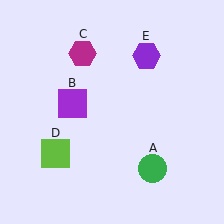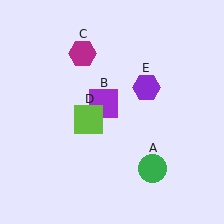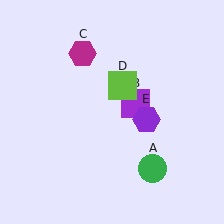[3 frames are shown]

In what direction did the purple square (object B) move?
The purple square (object B) moved right.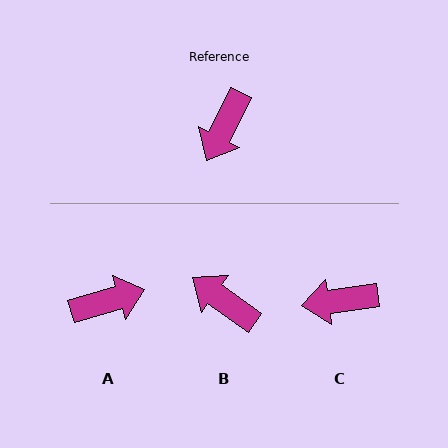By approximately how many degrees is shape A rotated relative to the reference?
Approximately 133 degrees counter-clockwise.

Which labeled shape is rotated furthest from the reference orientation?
A, about 133 degrees away.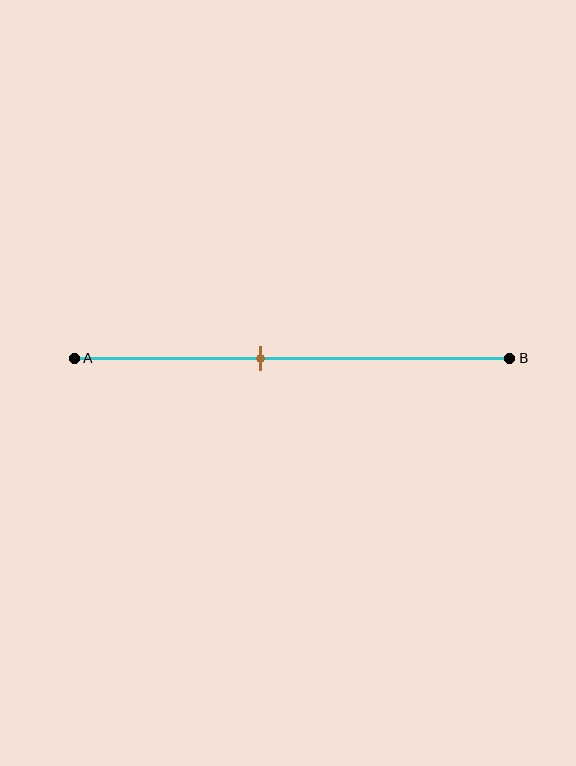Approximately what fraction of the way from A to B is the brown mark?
The brown mark is approximately 45% of the way from A to B.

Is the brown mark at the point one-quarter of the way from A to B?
No, the mark is at about 45% from A, not at the 25% one-quarter point.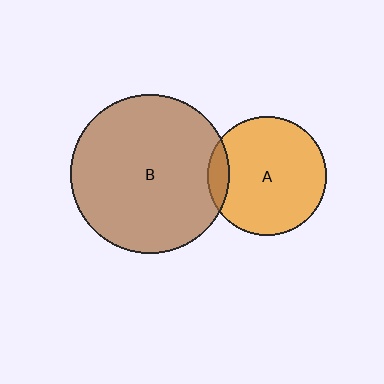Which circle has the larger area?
Circle B (brown).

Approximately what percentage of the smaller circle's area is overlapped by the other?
Approximately 10%.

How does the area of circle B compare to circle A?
Approximately 1.8 times.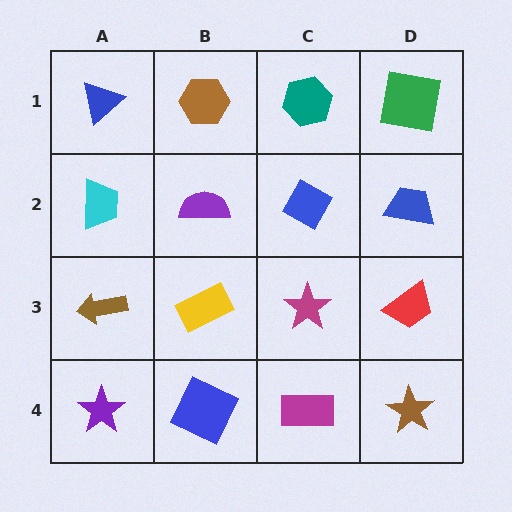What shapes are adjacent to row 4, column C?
A magenta star (row 3, column C), a blue square (row 4, column B), a brown star (row 4, column D).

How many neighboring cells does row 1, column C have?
3.